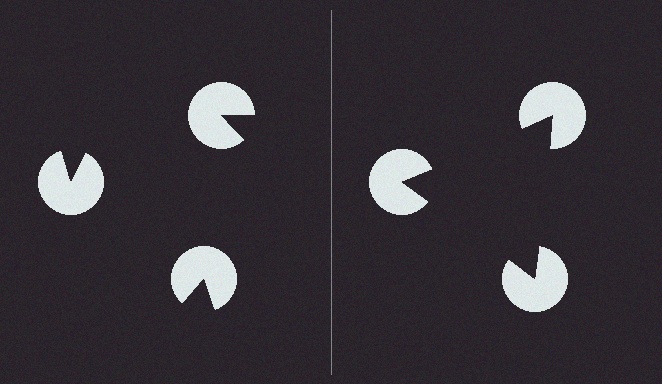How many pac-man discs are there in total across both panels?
6 — 3 on each side.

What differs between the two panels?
The pac-man discs are positioned identically on both sides; only the wedge orientations differ. On the right they align to a triangle; on the left they are misaligned.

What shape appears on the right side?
An illusory triangle.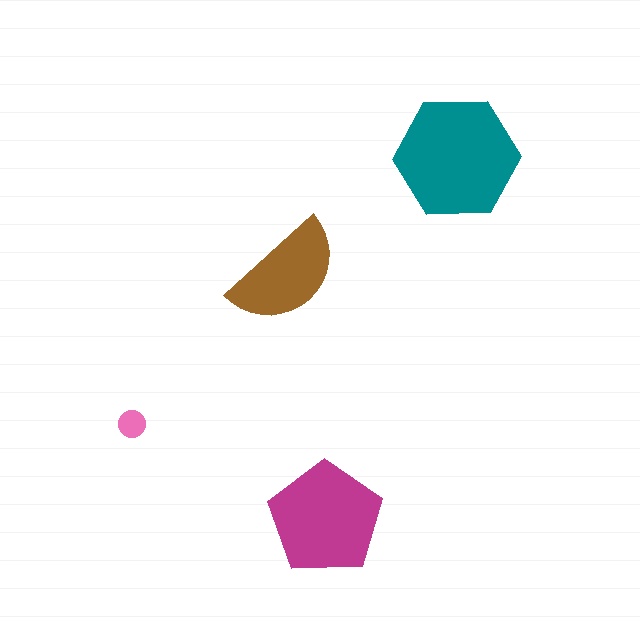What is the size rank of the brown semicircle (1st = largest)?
3rd.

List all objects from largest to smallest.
The teal hexagon, the magenta pentagon, the brown semicircle, the pink circle.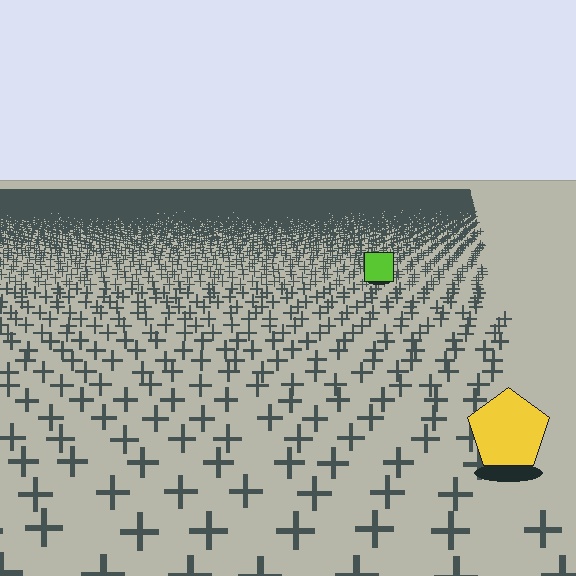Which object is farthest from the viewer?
The lime square is farthest from the viewer. It appears smaller and the ground texture around it is denser.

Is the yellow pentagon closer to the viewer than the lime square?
Yes. The yellow pentagon is closer — you can tell from the texture gradient: the ground texture is coarser near it.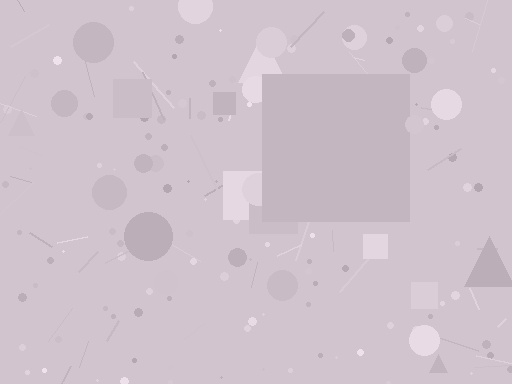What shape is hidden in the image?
A square is hidden in the image.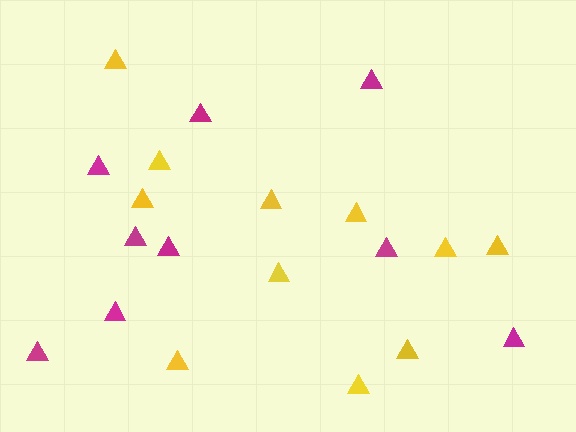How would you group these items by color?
There are 2 groups: one group of magenta triangles (9) and one group of yellow triangles (11).